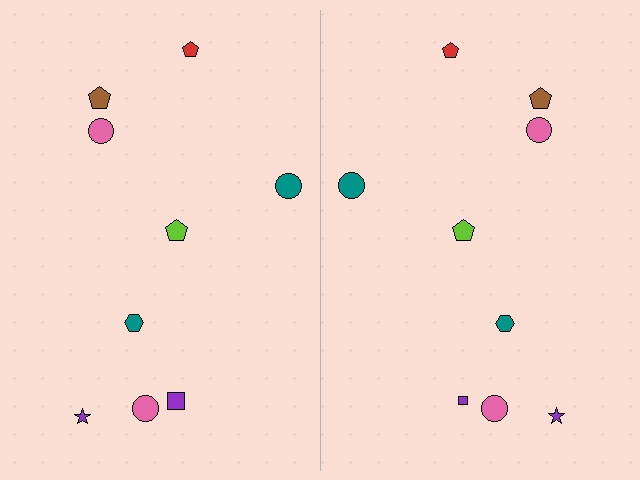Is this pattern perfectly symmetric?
No, the pattern is not perfectly symmetric. The purple square on the right side has a different size than its mirror counterpart.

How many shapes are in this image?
There are 18 shapes in this image.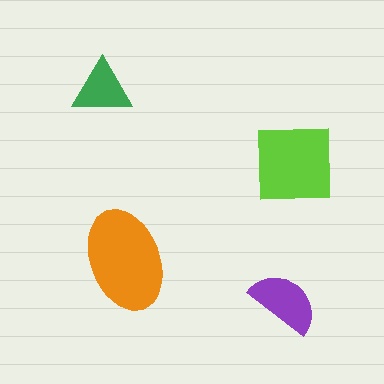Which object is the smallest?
The green triangle.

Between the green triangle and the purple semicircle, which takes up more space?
The purple semicircle.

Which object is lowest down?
The purple semicircle is bottommost.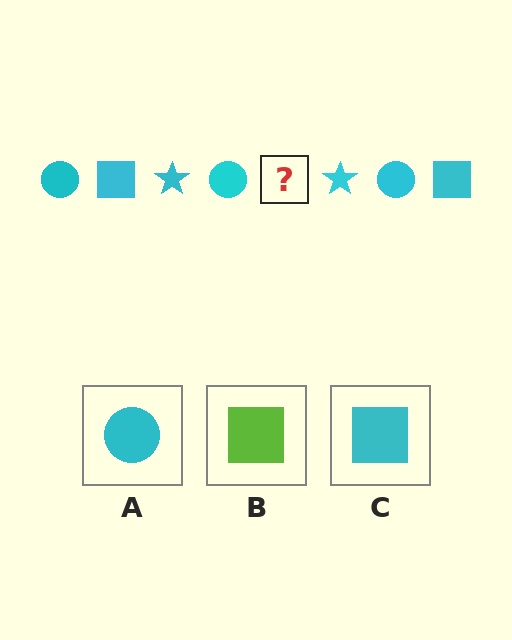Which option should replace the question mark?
Option C.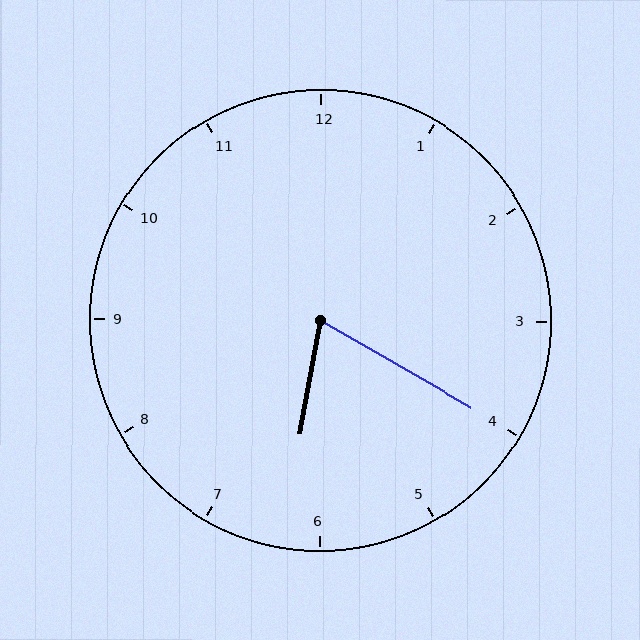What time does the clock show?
6:20.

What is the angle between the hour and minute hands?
Approximately 70 degrees.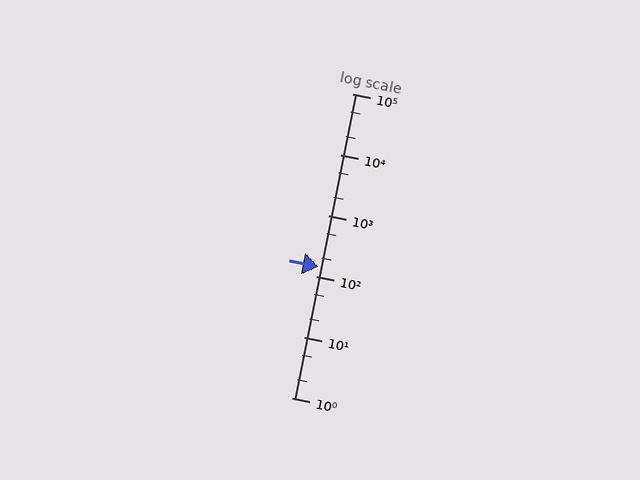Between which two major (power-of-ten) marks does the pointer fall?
The pointer is between 100 and 1000.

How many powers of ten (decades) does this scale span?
The scale spans 5 decades, from 1 to 100000.